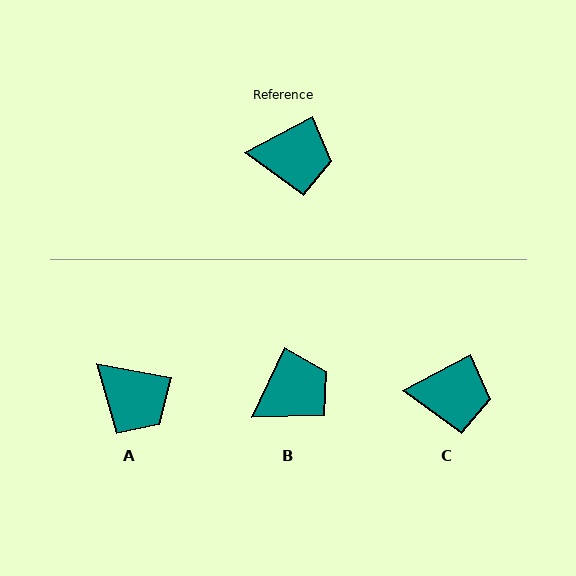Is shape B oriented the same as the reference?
No, it is off by about 37 degrees.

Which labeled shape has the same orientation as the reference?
C.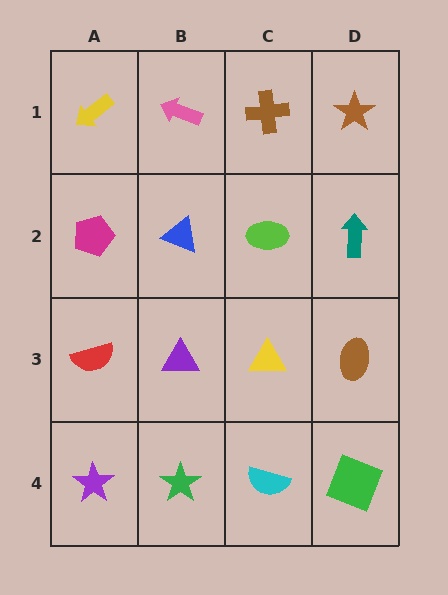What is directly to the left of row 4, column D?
A cyan semicircle.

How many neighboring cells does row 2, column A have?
3.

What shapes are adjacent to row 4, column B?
A purple triangle (row 3, column B), a purple star (row 4, column A), a cyan semicircle (row 4, column C).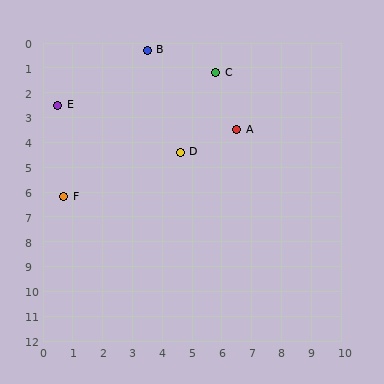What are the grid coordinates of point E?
Point E is at approximately (0.5, 2.5).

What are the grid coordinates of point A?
Point A is at approximately (6.5, 3.5).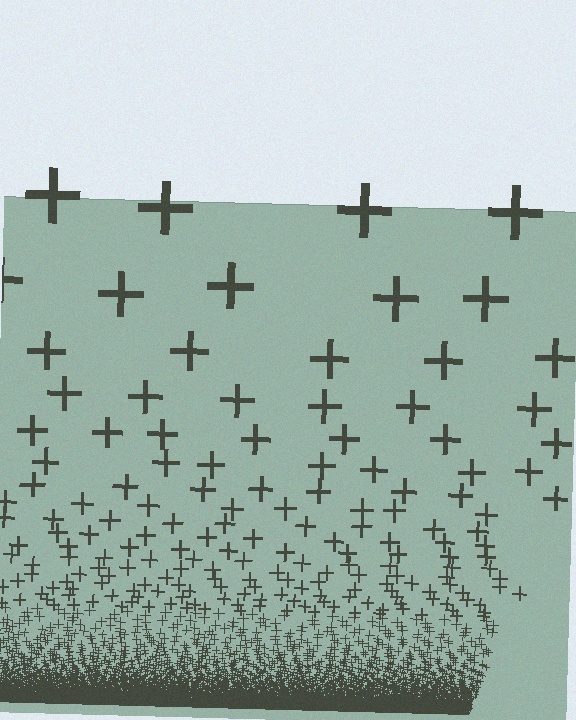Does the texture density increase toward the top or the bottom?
Density increases toward the bottom.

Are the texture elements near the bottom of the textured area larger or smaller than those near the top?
Smaller. The gradient is inverted — elements near the bottom are smaller and denser.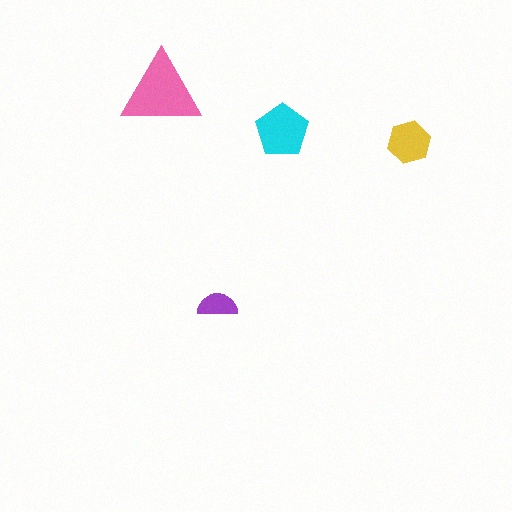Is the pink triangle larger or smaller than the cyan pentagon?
Larger.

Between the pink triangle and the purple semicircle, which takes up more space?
The pink triangle.